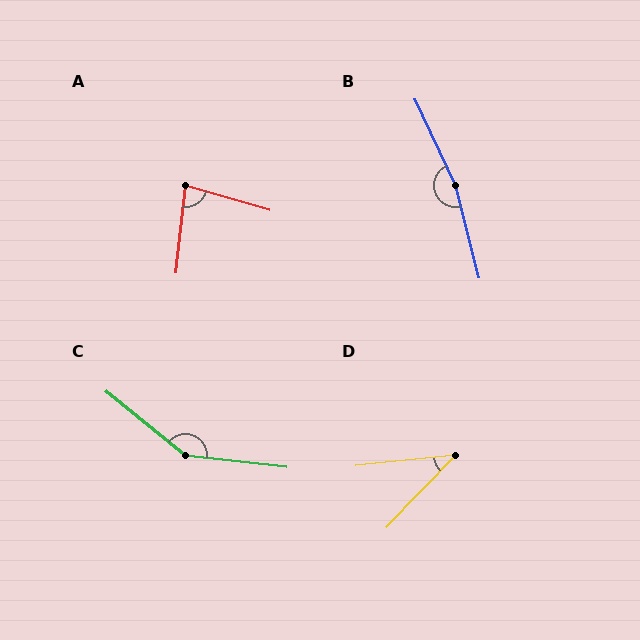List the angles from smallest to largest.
D (40°), A (80°), C (147°), B (169°).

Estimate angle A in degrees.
Approximately 80 degrees.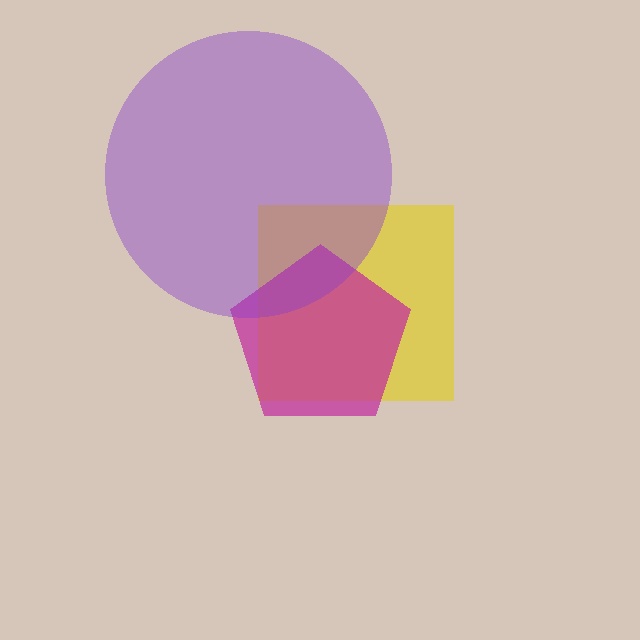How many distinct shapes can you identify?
There are 3 distinct shapes: a yellow square, a magenta pentagon, a purple circle.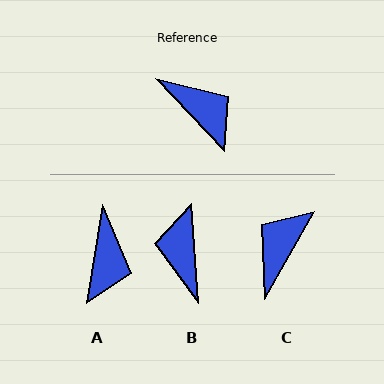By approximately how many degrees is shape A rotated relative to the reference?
Approximately 52 degrees clockwise.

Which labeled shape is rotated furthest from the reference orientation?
B, about 140 degrees away.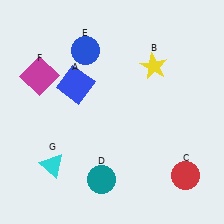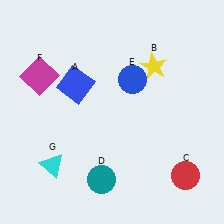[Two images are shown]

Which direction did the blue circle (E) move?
The blue circle (E) moved right.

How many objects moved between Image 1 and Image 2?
1 object moved between the two images.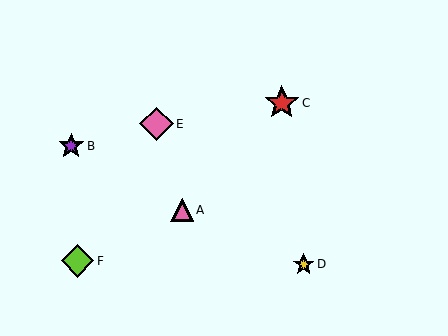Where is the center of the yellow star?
The center of the yellow star is at (304, 264).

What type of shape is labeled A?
Shape A is a pink triangle.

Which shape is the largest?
The red star (labeled C) is the largest.